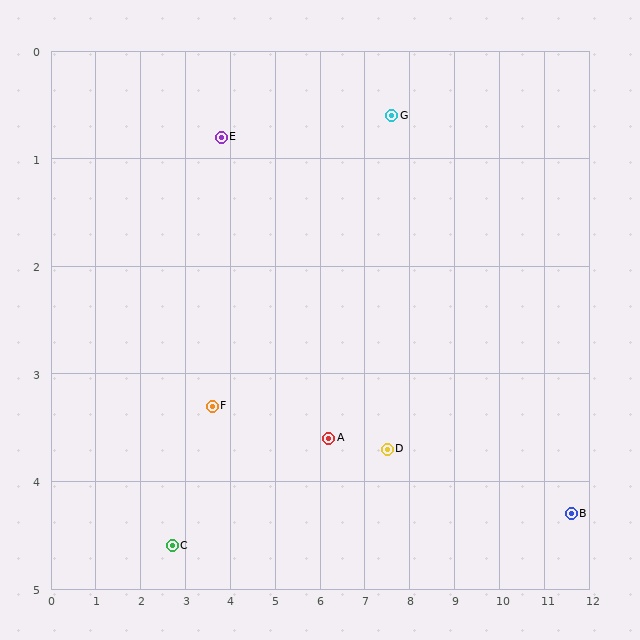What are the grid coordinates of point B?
Point B is at approximately (11.6, 4.3).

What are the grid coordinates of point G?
Point G is at approximately (7.6, 0.6).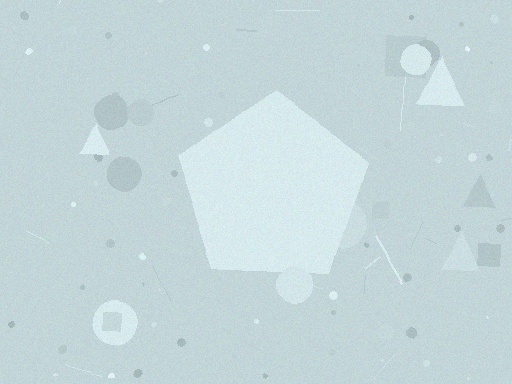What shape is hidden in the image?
A pentagon is hidden in the image.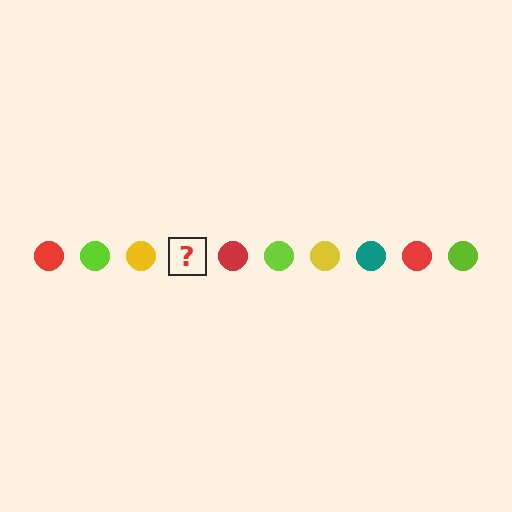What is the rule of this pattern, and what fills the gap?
The rule is that the pattern cycles through red, lime, yellow, teal circles. The gap should be filled with a teal circle.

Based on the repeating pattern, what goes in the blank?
The blank should be a teal circle.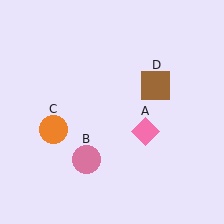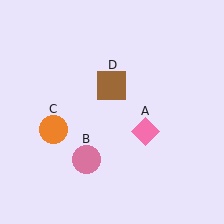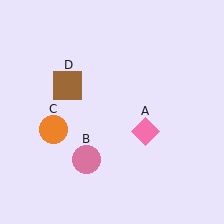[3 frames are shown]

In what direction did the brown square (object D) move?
The brown square (object D) moved left.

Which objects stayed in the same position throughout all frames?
Pink diamond (object A) and pink circle (object B) and orange circle (object C) remained stationary.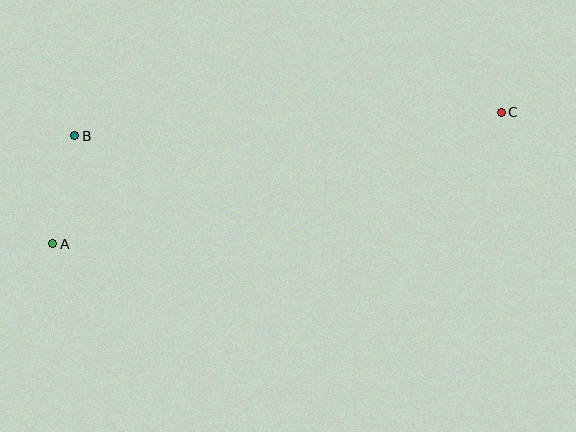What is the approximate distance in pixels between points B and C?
The distance between B and C is approximately 427 pixels.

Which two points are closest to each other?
Points A and B are closest to each other.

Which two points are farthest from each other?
Points A and C are farthest from each other.